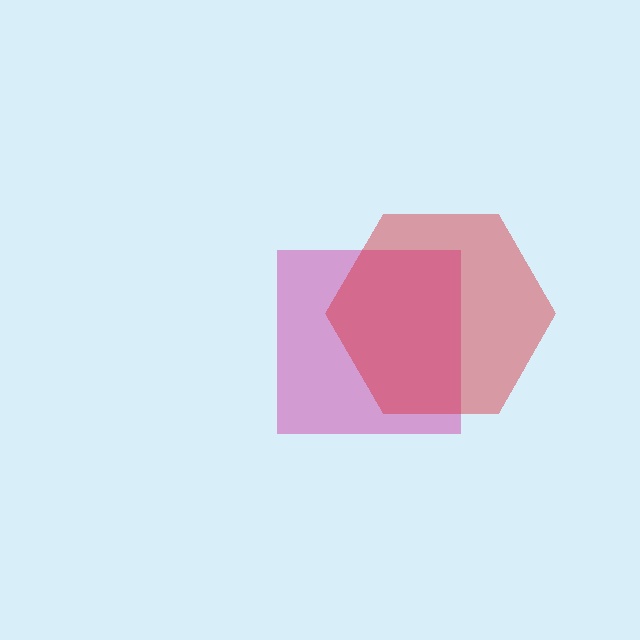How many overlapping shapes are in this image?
There are 2 overlapping shapes in the image.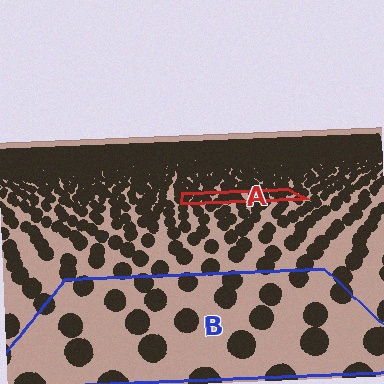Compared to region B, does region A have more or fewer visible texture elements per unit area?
Region A has more texture elements per unit area — they are packed more densely because it is farther away.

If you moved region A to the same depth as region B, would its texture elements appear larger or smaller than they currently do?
They would appear larger. At a closer depth, the same texture elements are projected at a bigger on-screen size.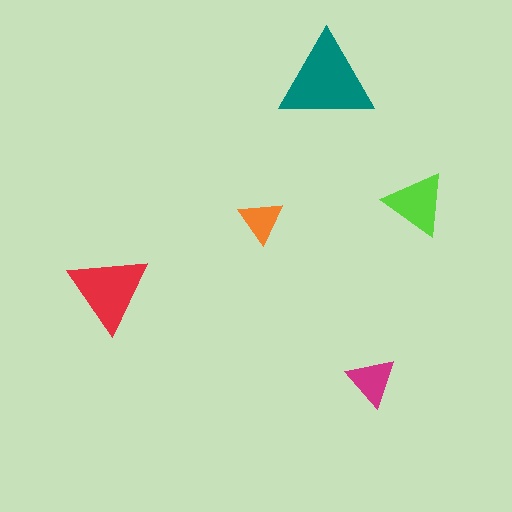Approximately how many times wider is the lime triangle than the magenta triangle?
About 1.5 times wider.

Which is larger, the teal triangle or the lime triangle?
The teal one.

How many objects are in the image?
There are 5 objects in the image.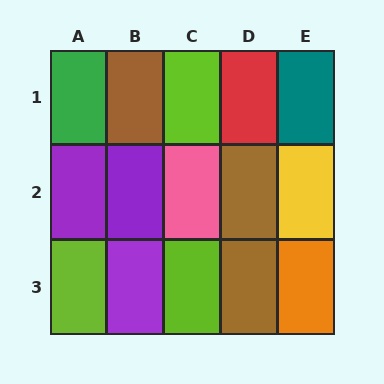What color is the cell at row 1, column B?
Brown.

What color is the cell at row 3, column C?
Lime.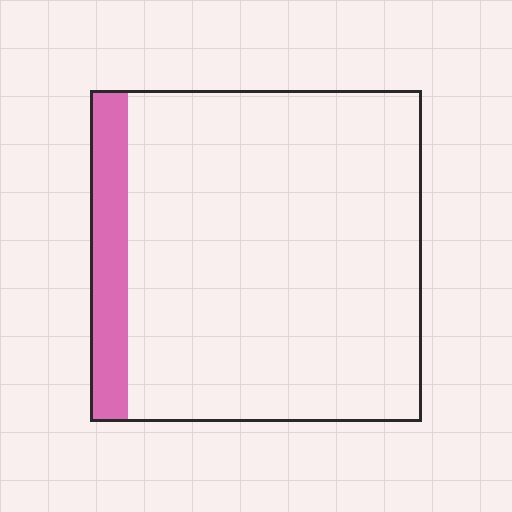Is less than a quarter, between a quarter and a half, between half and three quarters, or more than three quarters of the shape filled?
Less than a quarter.